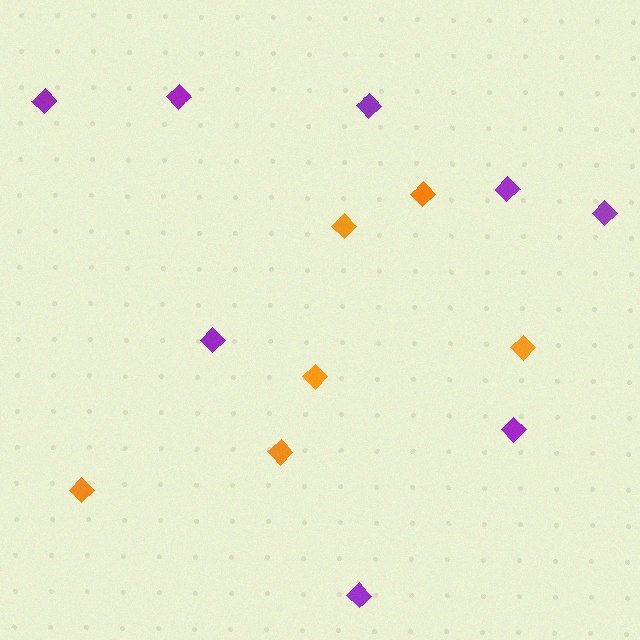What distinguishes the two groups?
There are 2 groups: one group of orange diamonds (6) and one group of purple diamonds (8).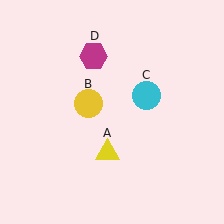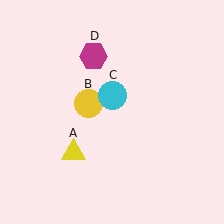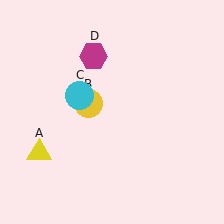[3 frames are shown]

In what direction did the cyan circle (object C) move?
The cyan circle (object C) moved left.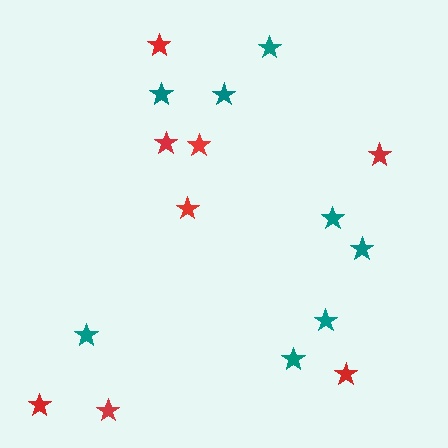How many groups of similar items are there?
There are 2 groups: one group of teal stars (8) and one group of red stars (8).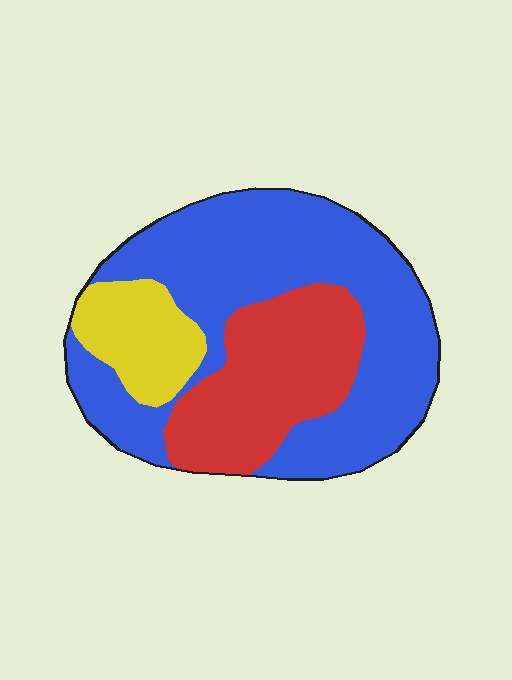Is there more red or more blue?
Blue.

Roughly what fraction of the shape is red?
Red covers about 30% of the shape.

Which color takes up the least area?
Yellow, at roughly 15%.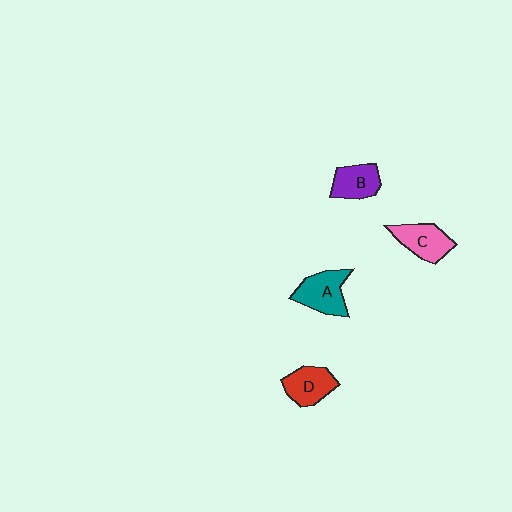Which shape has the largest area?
Shape A (teal).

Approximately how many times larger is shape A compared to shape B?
Approximately 1.3 times.